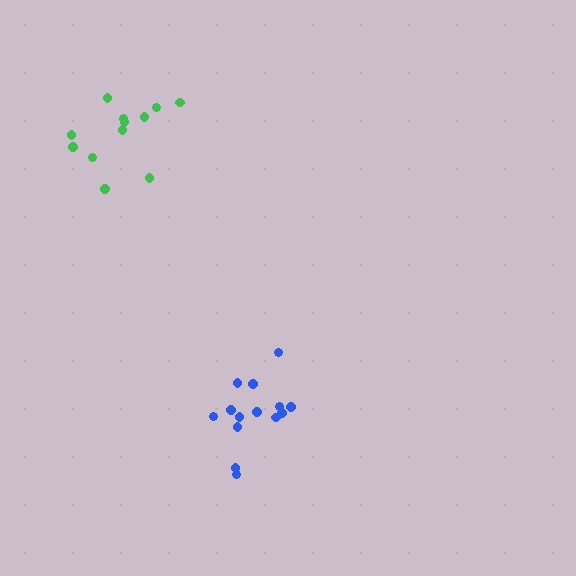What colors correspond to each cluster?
The clusters are colored: blue, green.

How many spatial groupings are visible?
There are 2 spatial groupings.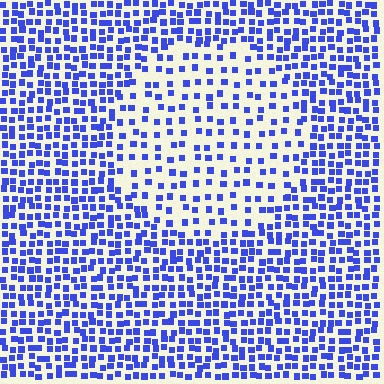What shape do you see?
I see a circle.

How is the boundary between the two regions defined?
The boundary is defined by a change in element density (approximately 2.1x ratio). All elements are the same color, size, and shape.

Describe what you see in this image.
The image contains small blue elements arranged at two different densities. A circle-shaped region is visible where the elements are less densely packed than the surrounding area.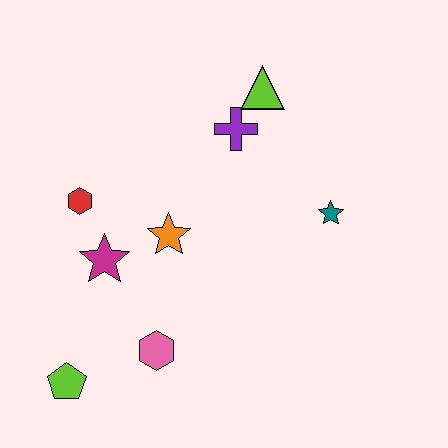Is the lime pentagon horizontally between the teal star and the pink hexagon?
No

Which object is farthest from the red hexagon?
The teal star is farthest from the red hexagon.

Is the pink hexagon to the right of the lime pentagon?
Yes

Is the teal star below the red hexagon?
Yes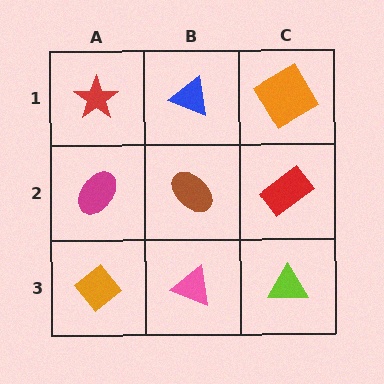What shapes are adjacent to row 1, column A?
A magenta ellipse (row 2, column A), a blue triangle (row 1, column B).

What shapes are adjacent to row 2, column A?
A red star (row 1, column A), an orange diamond (row 3, column A), a brown ellipse (row 2, column B).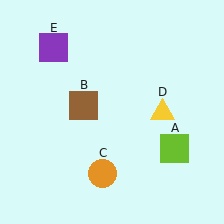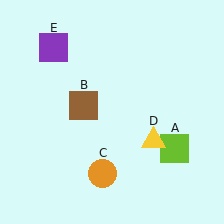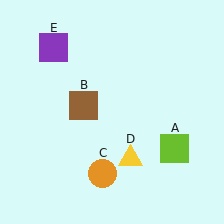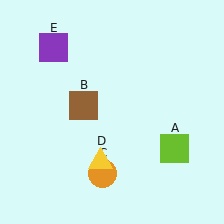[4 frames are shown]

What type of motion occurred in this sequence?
The yellow triangle (object D) rotated clockwise around the center of the scene.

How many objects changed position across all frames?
1 object changed position: yellow triangle (object D).